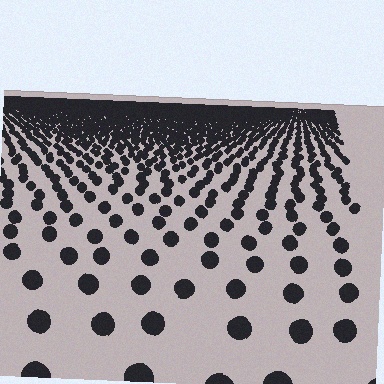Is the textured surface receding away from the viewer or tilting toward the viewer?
The surface is receding away from the viewer. Texture elements get smaller and denser toward the top.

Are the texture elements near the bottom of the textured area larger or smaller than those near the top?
Larger. Near the bottom, elements are closer to the viewer and appear at a bigger on-screen size.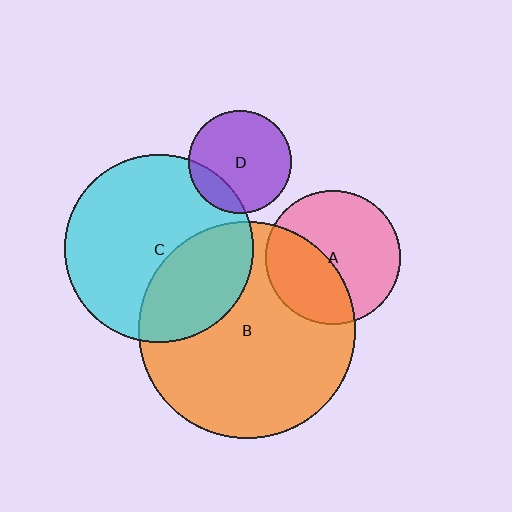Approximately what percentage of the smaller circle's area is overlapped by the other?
Approximately 35%.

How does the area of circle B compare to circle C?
Approximately 1.3 times.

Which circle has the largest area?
Circle B (orange).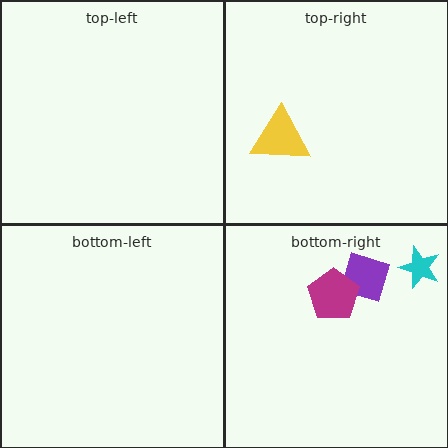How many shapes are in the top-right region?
1.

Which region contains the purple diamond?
The bottom-right region.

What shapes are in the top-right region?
The yellow triangle.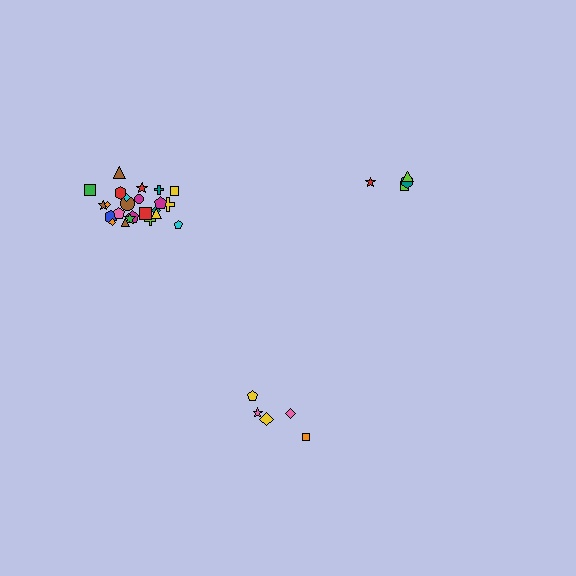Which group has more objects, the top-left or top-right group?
The top-left group.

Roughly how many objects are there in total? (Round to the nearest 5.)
Roughly 35 objects in total.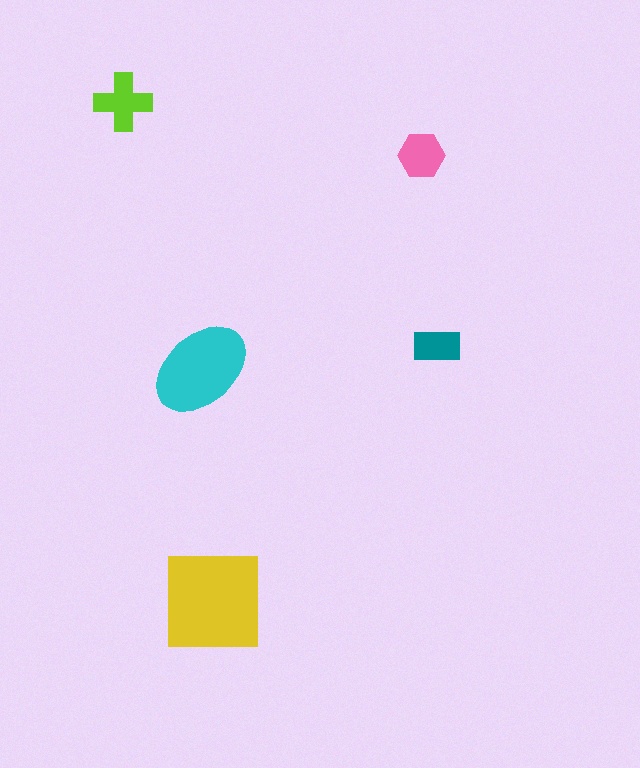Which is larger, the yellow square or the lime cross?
The yellow square.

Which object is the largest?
The yellow square.